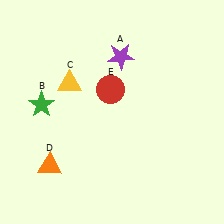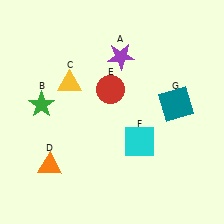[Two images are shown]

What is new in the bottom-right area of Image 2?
A cyan square (F) was added in the bottom-right area of Image 2.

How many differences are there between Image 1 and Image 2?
There are 2 differences between the two images.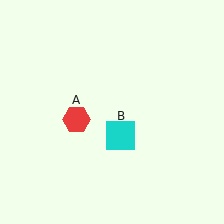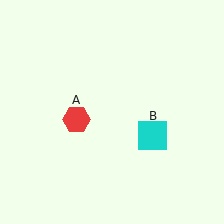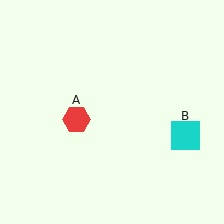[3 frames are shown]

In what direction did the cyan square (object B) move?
The cyan square (object B) moved right.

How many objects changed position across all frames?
1 object changed position: cyan square (object B).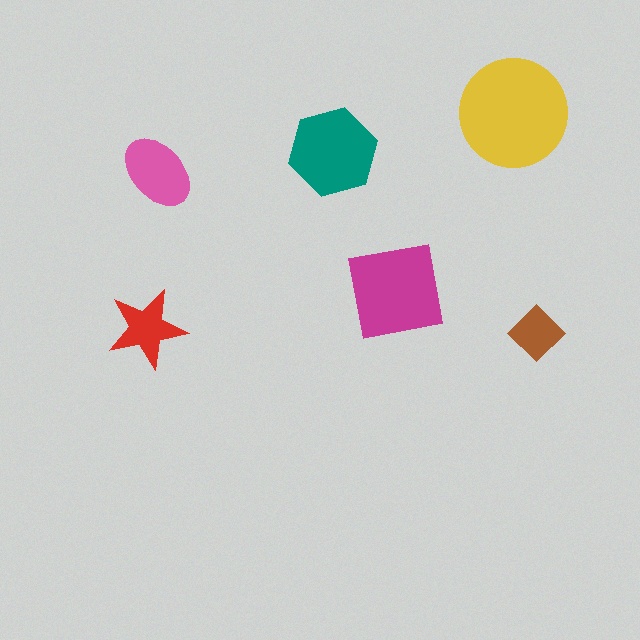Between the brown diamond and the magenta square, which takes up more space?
The magenta square.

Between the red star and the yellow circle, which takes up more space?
The yellow circle.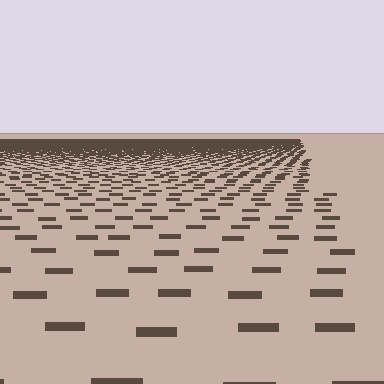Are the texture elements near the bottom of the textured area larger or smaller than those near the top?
Larger. Near the bottom, elements are closer to the viewer and appear at a bigger on-screen size.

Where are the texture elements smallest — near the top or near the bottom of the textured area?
Near the top.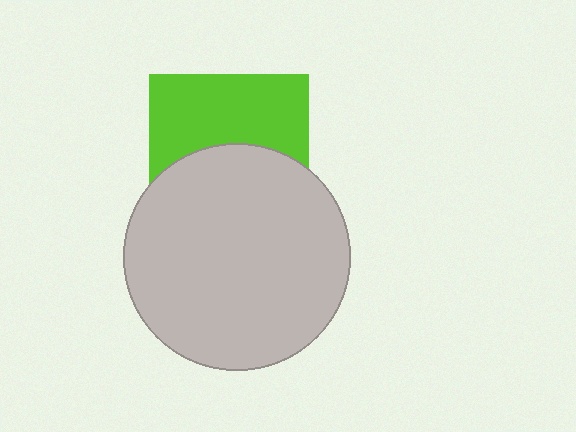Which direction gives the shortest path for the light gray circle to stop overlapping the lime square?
Moving down gives the shortest separation.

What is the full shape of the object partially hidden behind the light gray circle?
The partially hidden object is a lime square.